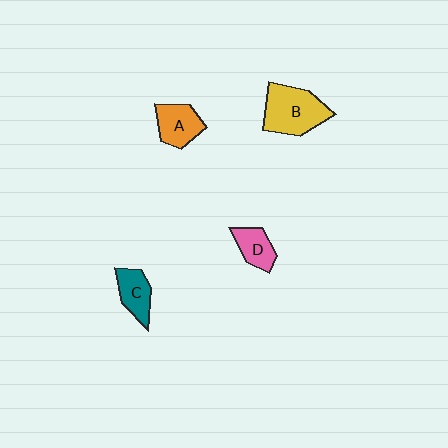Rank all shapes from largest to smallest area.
From largest to smallest: B (yellow), A (orange), C (teal), D (pink).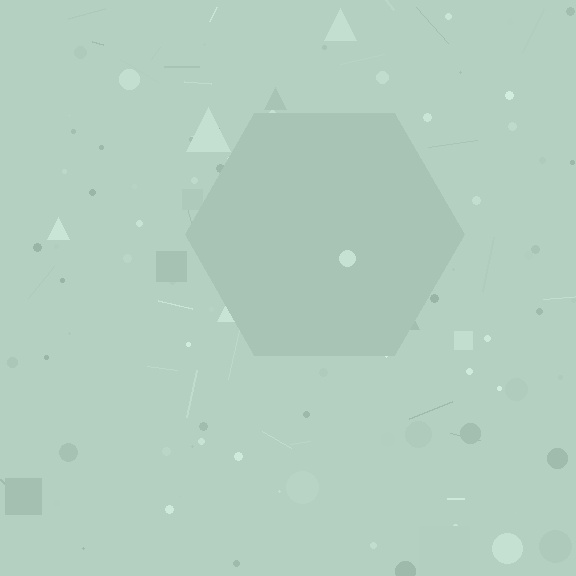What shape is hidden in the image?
A hexagon is hidden in the image.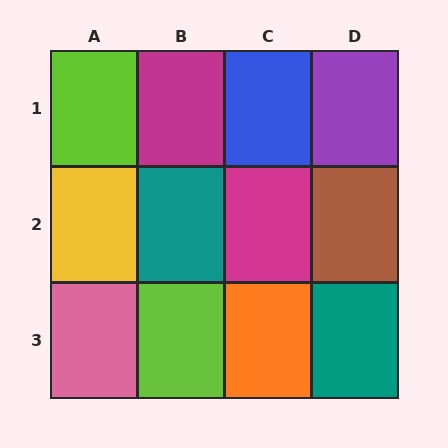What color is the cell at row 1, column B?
Magenta.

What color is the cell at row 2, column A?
Yellow.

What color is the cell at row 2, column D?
Brown.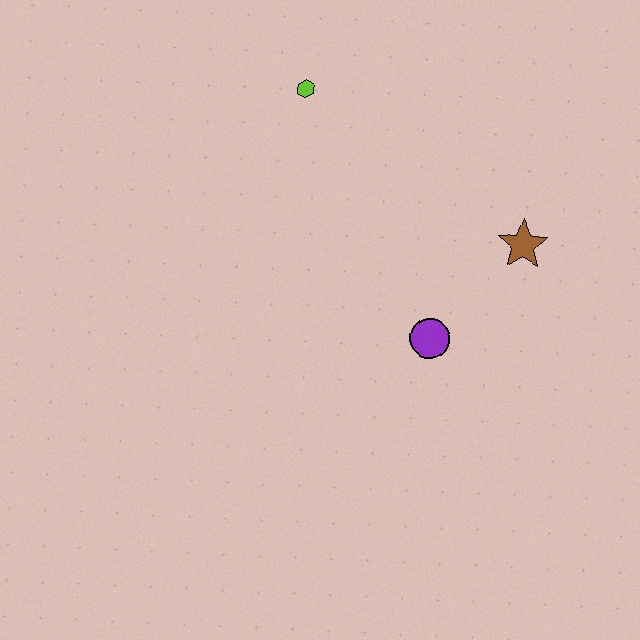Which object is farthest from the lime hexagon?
The purple circle is farthest from the lime hexagon.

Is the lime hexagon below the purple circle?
No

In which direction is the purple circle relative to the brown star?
The purple circle is below the brown star.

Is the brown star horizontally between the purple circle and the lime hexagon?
No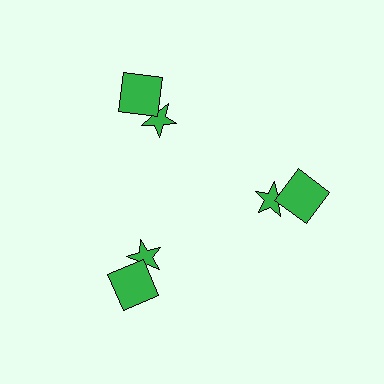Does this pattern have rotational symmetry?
Yes, this pattern has 3-fold rotational symmetry. It looks the same after rotating 120 degrees around the center.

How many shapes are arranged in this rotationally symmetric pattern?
There are 6 shapes, arranged in 3 groups of 2.